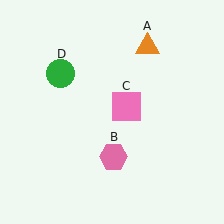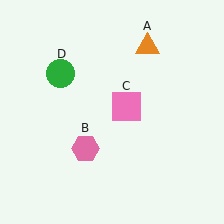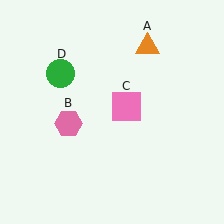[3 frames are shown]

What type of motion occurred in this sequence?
The pink hexagon (object B) rotated clockwise around the center of the scene.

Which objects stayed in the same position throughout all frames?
Orange triangle (object A) and pink square (object C) and green circle (object D) remained stationary.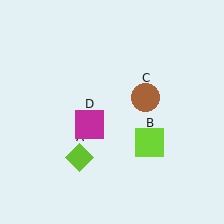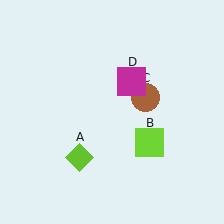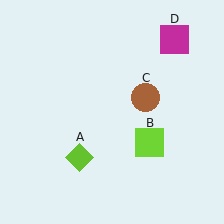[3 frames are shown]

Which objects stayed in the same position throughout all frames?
Lime diamond (object A) and lime square (object B) and brown circle (object C) remained stationary.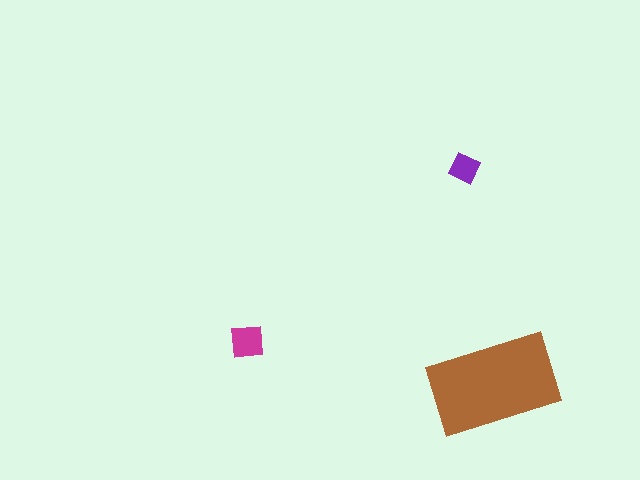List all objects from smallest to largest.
The purple diamond, the magenta square, the brown rectangle.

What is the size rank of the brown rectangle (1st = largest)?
1st.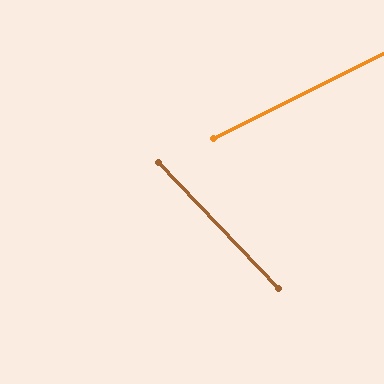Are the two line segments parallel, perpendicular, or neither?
Neither parallel nor perpendicular — they differ by about 73°.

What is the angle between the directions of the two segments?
Approximately 73 degrees.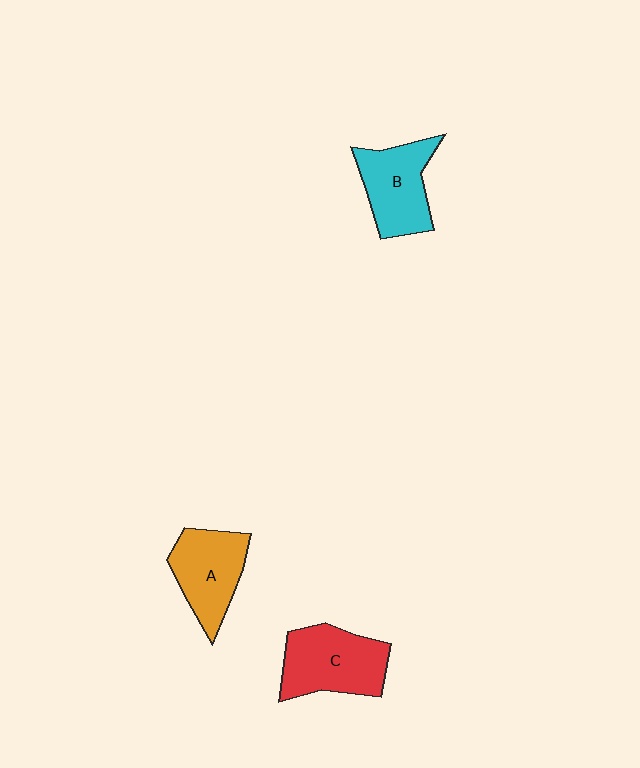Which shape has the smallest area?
Shape A (orange).